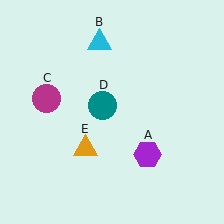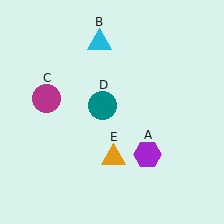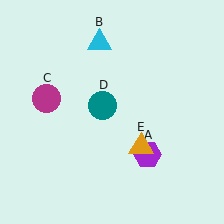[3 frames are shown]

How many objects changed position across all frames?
1 object changed position: orange triangle (object E).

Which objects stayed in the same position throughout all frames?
Purple hexagon (object A) and cyan triangle (object B) and magenta circle (object C) and teal circle (object D) remained stationary.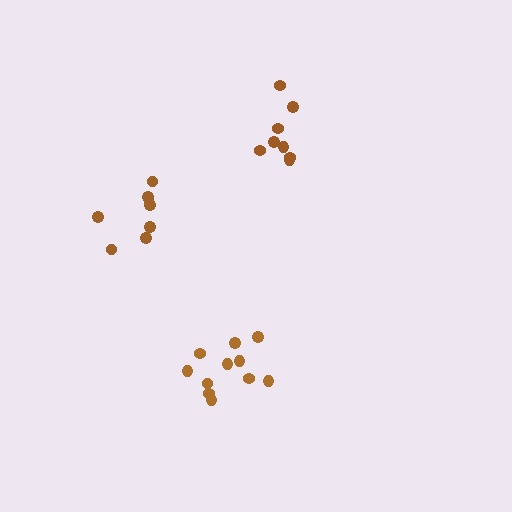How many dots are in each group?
Group 1: 8 dots, Group 2: 8 dots, Group 3: 11 dots (27 total).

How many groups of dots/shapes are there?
There are 3 groups.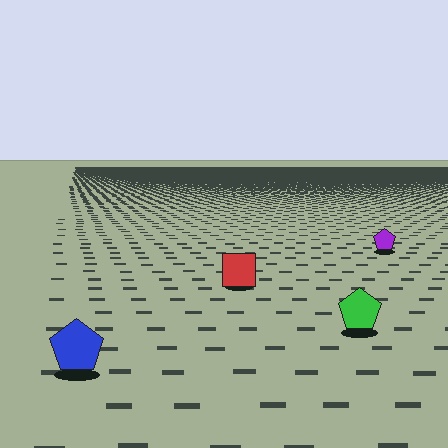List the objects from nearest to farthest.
From nearest to farthest: the blue pentagon, the green pentagon, the red square, the purple pentagon.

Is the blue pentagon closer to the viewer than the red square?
Yes. The blue pentagon is closer — you can tell from the texture gradient: the ground texture is coarser near it.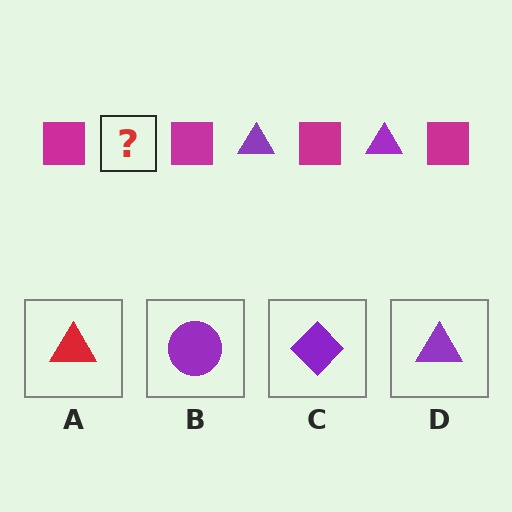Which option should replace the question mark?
Option D.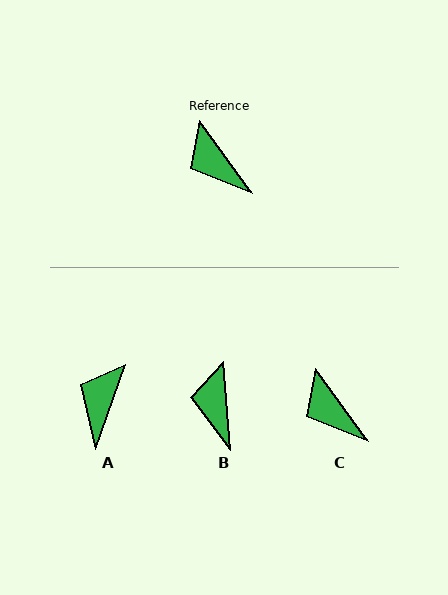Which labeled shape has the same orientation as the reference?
C.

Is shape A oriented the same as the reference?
No, it is off by about 55 degrees.